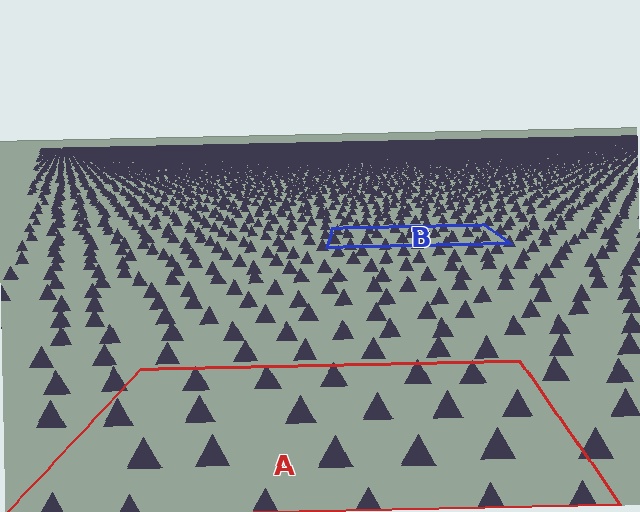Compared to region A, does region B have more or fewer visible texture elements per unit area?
Region B has more texture elements per unit area — they are packed more densely because it is farther away.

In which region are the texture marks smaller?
The texture marks are smaller in region B, because it is farther away.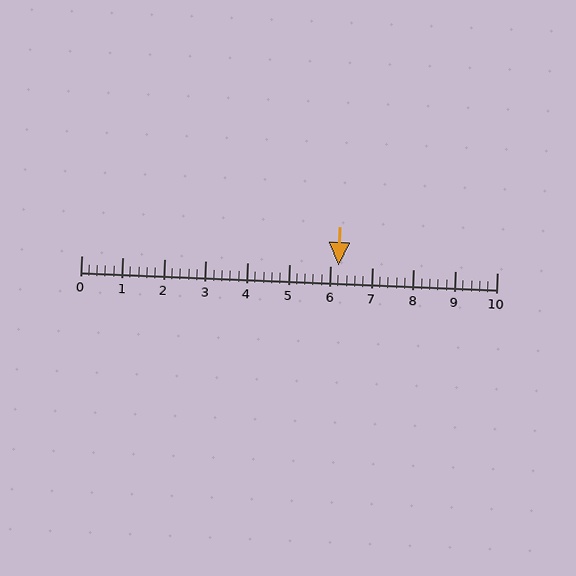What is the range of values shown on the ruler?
The ruler shows values from 0 to 10.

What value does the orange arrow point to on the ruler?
The orange arrow points to approximately 6.2.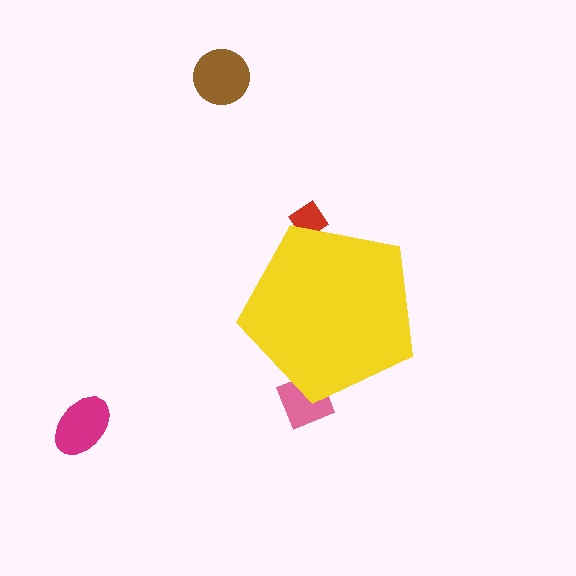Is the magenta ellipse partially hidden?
No, the magenta ellipse is fully visible.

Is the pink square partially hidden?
Yes, the pink square is partially hidden behind the yellow pentagon.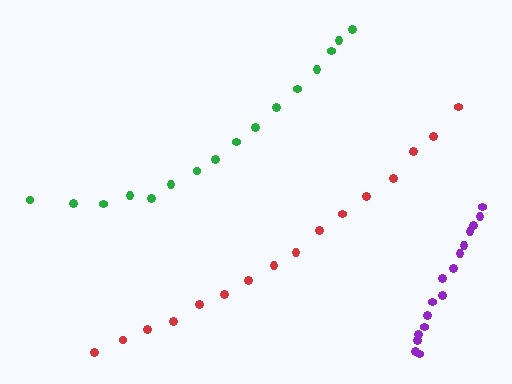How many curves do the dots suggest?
There are 3 distinct paths.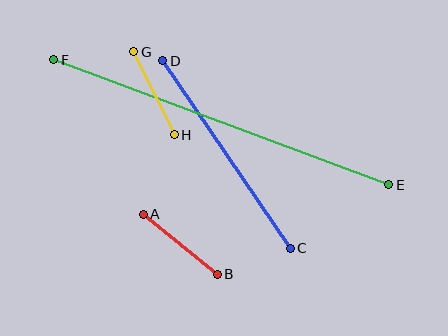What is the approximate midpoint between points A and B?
The midpoint is at approximately (180, 244) pixels.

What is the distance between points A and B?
The distance is approximately 95 pixels.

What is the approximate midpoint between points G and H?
The midpoint is at approximately (154, 93) pixels.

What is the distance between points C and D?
The distance is approximately 227 pixels.